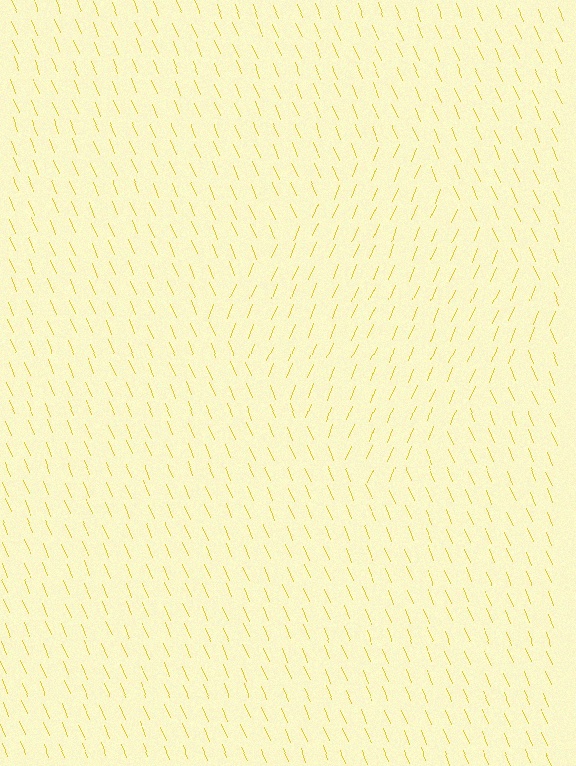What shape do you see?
I see a diamond.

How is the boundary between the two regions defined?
The boundary is defined purely by a change in line orientation (approximately 45 degrees difference). All lines are the same color and thickness.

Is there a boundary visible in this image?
Yes, there is a texture boundary formed by a change in line orientation.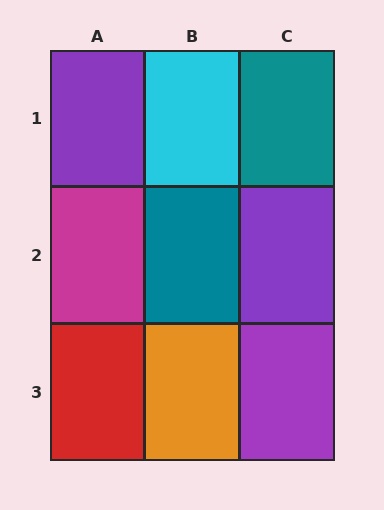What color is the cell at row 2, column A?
Magenta.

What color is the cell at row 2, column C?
Purple.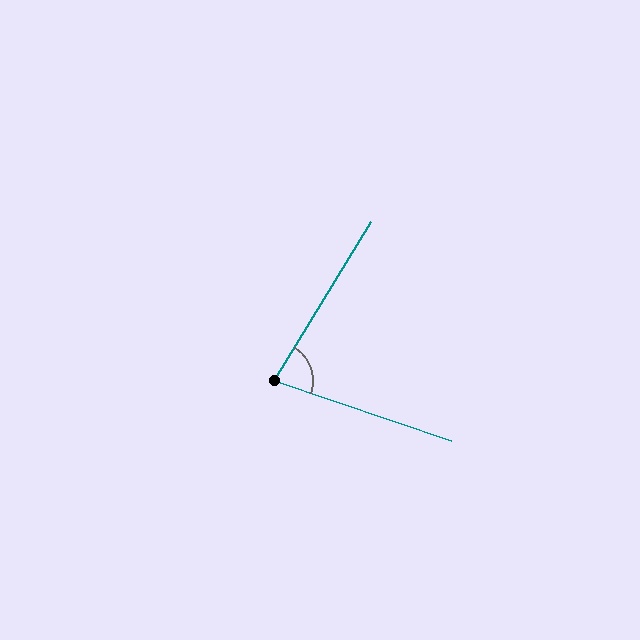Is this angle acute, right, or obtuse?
It is acute.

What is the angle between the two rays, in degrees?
Approximately 77 degrees.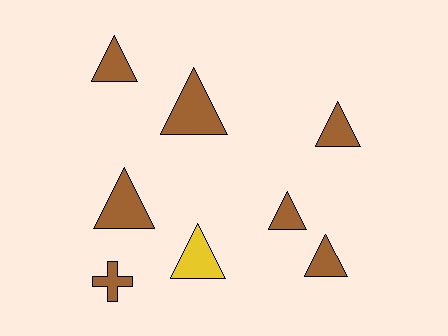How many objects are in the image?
There are 8 objects.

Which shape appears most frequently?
Triangle, with 7 objects.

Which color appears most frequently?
Brown, with 7 objects.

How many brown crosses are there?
There is 1 brown cross.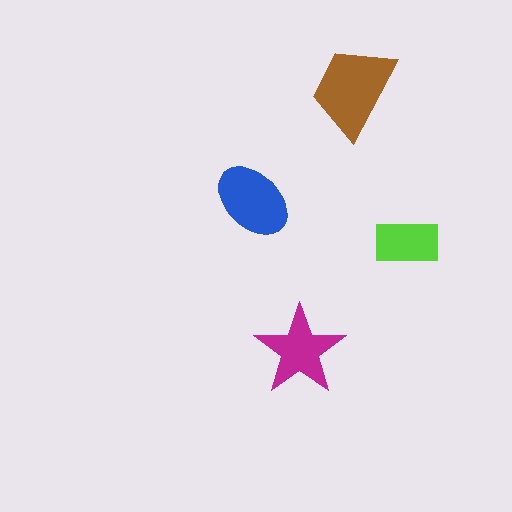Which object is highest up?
The brown trapezoid is topmost.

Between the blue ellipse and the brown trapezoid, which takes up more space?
The brown trapezoid.